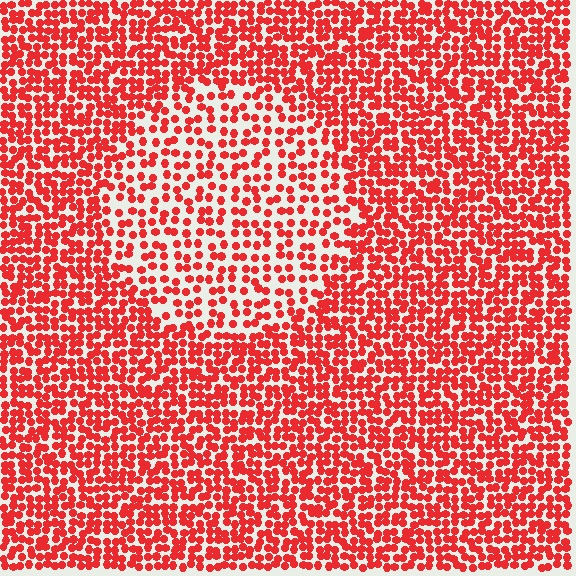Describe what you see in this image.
The image contains small red elements arranged at two different densities. A circle-shaped region is visible where the elements are less densely packed than the surrounding area.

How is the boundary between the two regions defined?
The boundary is defined by a change in element density (approximately 1.8x ratio). All elements are the same color, size, and shape.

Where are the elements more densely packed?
The elements are more densely packed outside the circle boundary.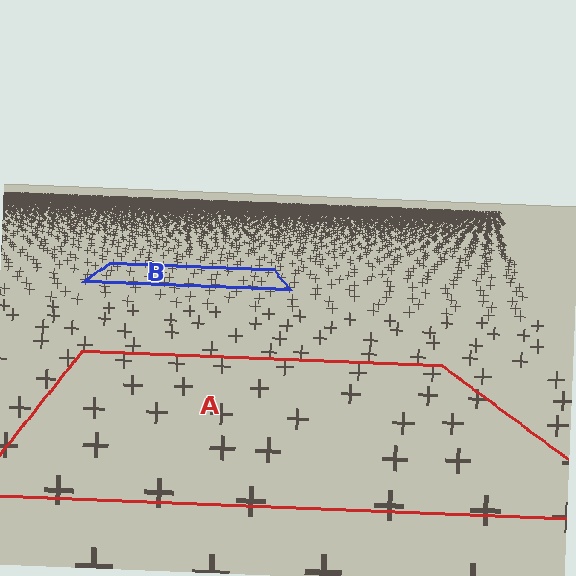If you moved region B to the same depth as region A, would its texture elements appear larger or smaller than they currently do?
They would appear larger. At a closer depth, the same texture elements are projected at a bigger on-screen size.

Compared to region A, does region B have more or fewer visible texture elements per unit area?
Region B has more texture elements per unit area — they are packed more densely because it is farther away.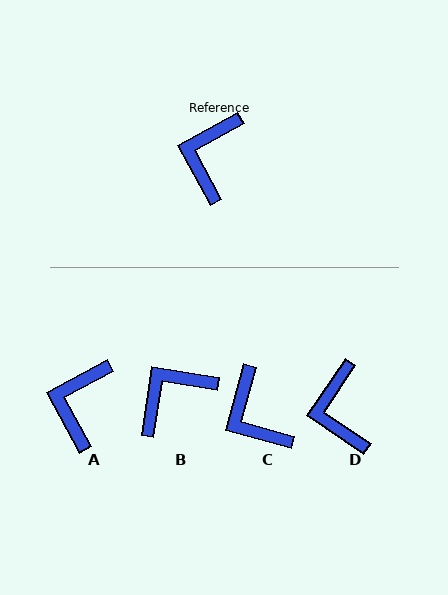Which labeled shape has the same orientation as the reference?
A.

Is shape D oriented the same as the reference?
No, it is off by about 28 degrees.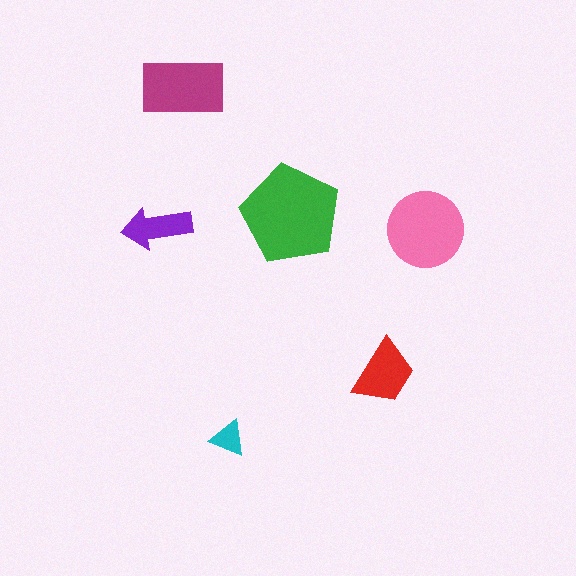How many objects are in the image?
There are 6 objects in the image.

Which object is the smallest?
The cyan triangle.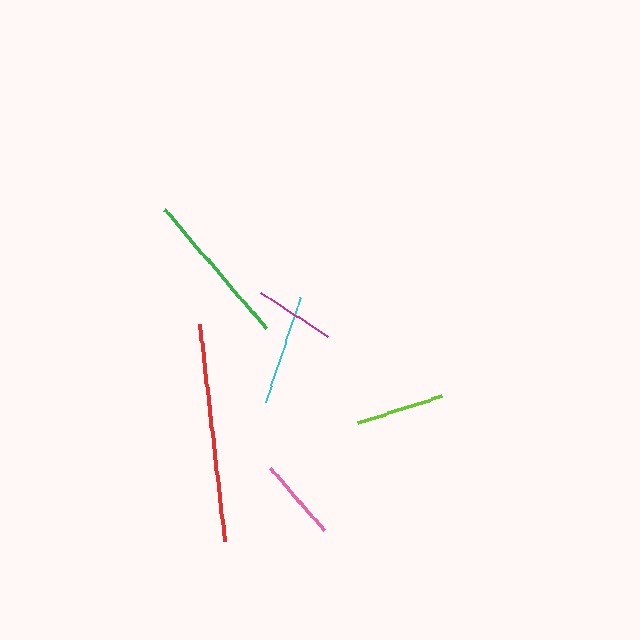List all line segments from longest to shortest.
From longest to shortest: red, green, cyan, lime, pink, magenta.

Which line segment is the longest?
The red line is the longest at approximately 219 pixels.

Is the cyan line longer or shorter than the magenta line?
The cyan line is longer than the magenta line.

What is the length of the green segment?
The green segment is approximately 157 pixels long.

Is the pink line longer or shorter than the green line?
The green line is longer than the pink line.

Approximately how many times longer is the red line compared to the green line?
The red line is approximately 1.4 times the length of the green line.